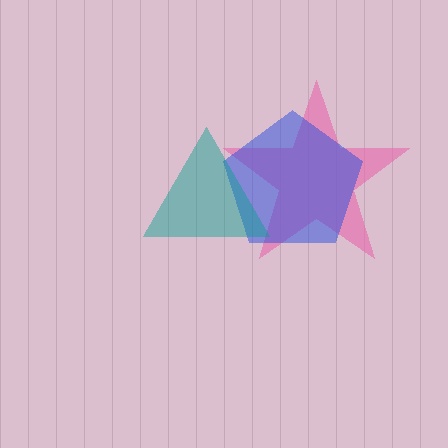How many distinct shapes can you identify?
There are 3 distinct shapes: a pink star, a blue pentagon, a teal triangle.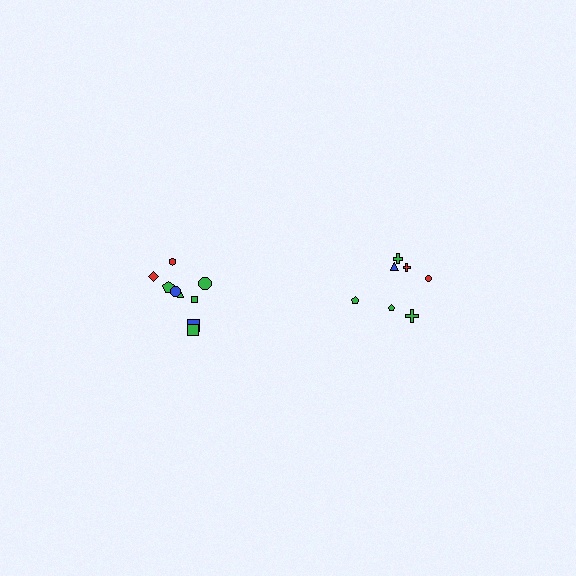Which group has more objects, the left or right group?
The left group.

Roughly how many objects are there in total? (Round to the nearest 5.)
Roughly 15 objects in total.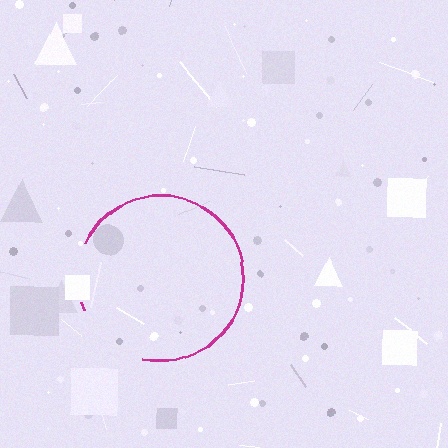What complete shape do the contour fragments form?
The contour fragments form a circle.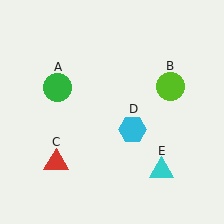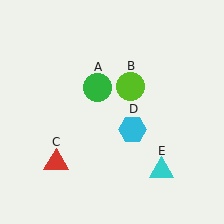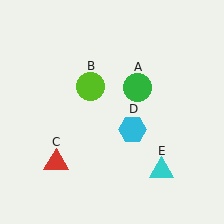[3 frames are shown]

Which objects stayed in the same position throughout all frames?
Red triangle (object C) and cyan hexagon (object D) and cyan triangle (object E) remained stationary.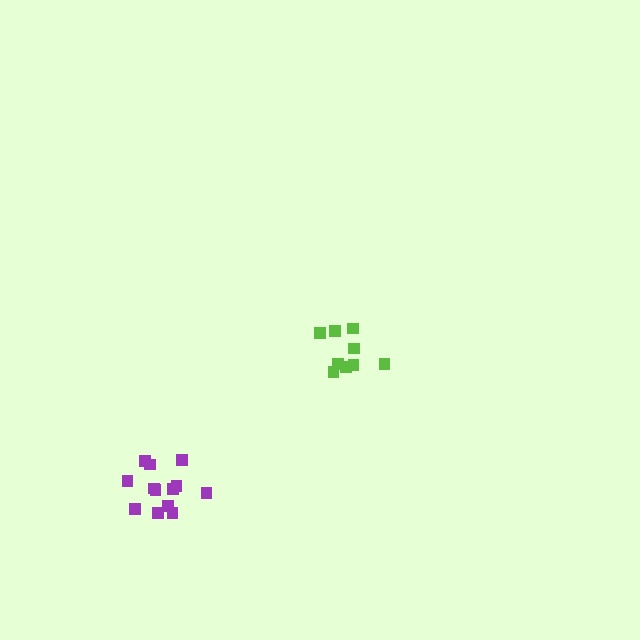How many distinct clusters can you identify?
There are 2 distinct clusters.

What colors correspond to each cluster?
The clusters are colored: lime, purple.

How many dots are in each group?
Group 1: 9 dots, Group 2: 13 dots (22 total).